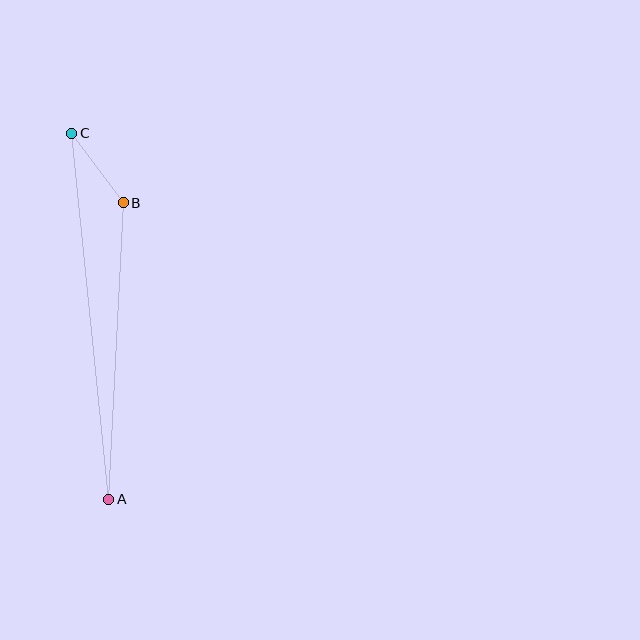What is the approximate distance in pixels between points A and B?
The distance between A and B is approximately 297 pixels.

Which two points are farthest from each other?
Points A and C are farthest from each other.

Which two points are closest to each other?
Points B and C are closest to each other.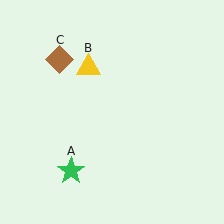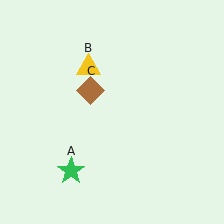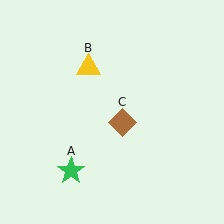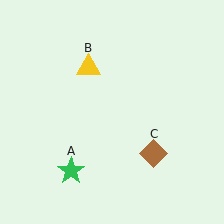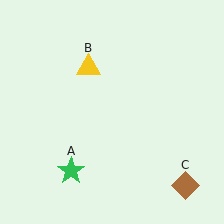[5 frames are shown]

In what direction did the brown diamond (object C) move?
The brown diamond (object C) moved down and to the right.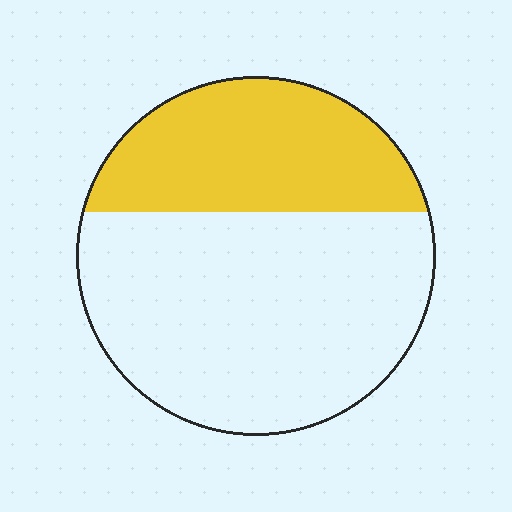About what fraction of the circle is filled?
About one third (1/3).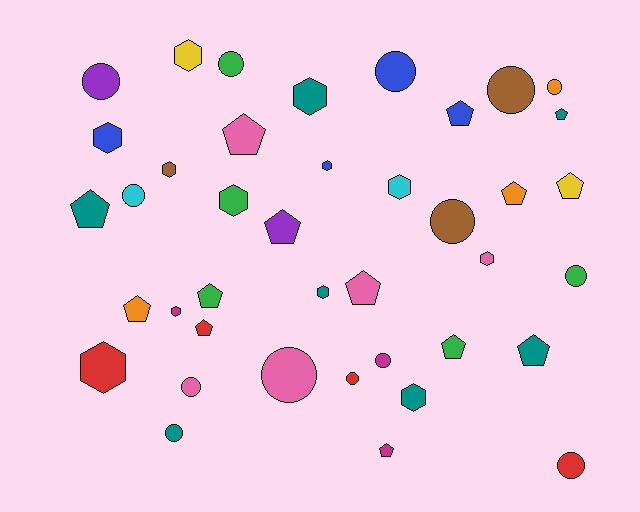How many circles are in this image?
There are 14 circles.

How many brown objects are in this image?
There are 3 brown objects.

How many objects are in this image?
There are 40 objects.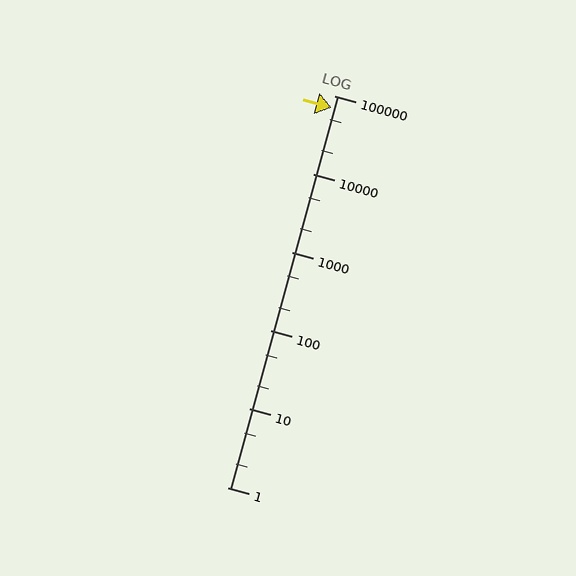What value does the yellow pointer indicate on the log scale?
The pointer indicates approximately 71000.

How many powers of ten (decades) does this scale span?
The scale spans 5 decades, from 1 to 100000.